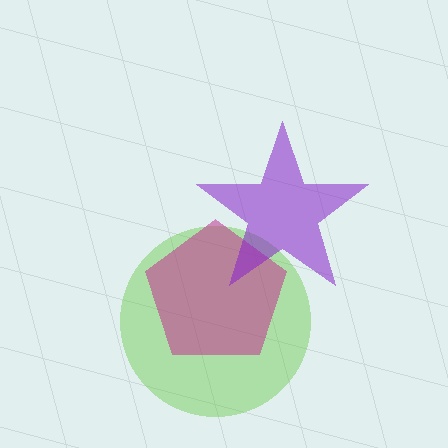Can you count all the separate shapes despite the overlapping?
Yes, there are 3 separate shapes.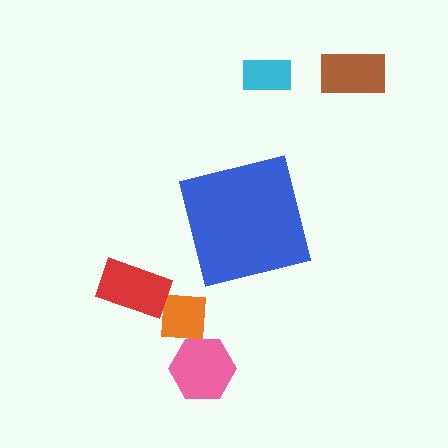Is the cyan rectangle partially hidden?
No, the cyan rectangle is fully visible.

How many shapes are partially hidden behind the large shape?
0 shapes are partially hidden.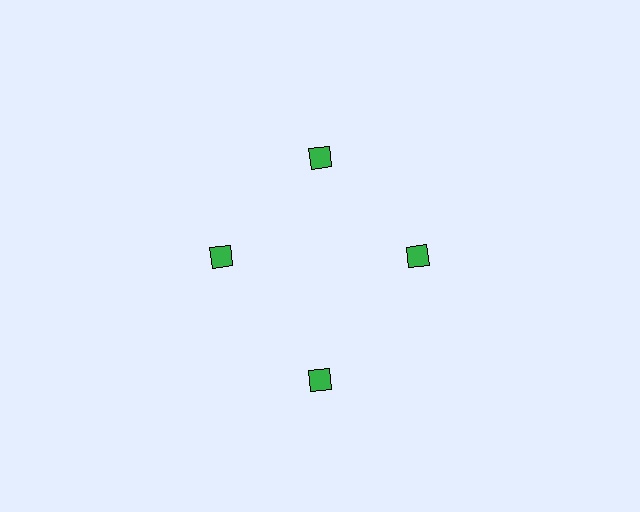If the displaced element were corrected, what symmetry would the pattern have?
It would have 4-fold rotational symmetry — the pattern would map onto itself every 90 degrees.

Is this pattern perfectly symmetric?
No. The 4 green squares are arranged in a ring, but one element near the 6 o'clock position is pushed outward from the center, breaking the 4-fold rotational symmetry.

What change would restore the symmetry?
The symmetry would be restored by moving it inward, back onto the ring so that all 4 squares sit at equal angles and equal distance from the center.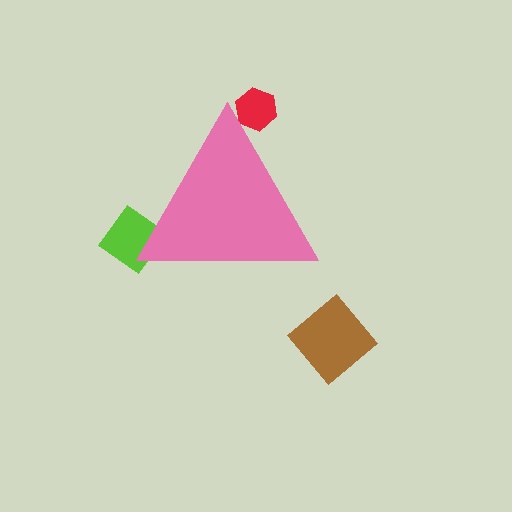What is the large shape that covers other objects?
A pink triangle.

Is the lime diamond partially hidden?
Yes, the lime diamond is partially hidden behind the pink triangle.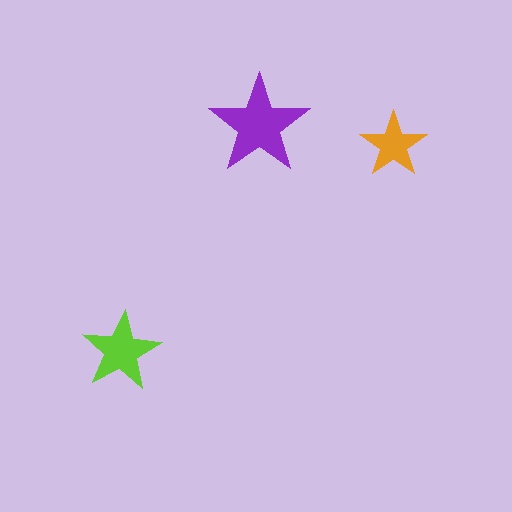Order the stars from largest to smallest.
the purple one, the lime one, the orange one.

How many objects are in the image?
There are 3 objects in the image.